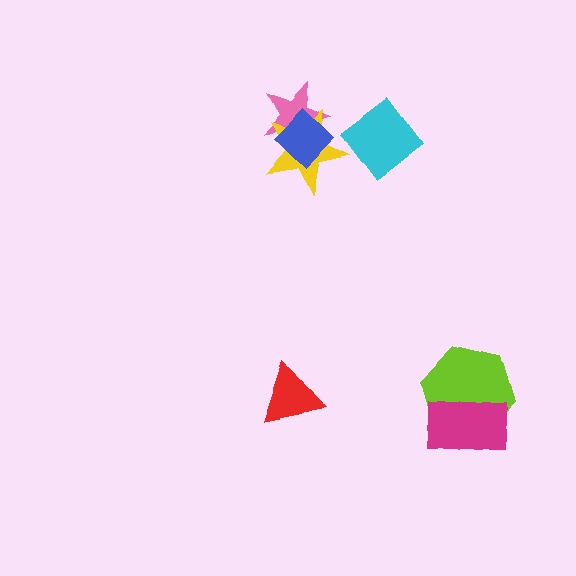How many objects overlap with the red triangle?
0 objects overlap with the red triangle.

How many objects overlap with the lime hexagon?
1 object overlaps with the lime hexagon.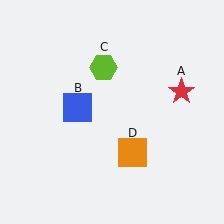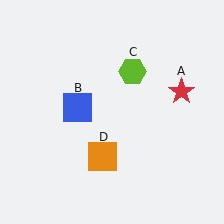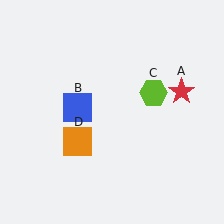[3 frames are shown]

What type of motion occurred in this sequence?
The lime hexagon (object C), orange square (object D) rotated clockwise around the center of the scene.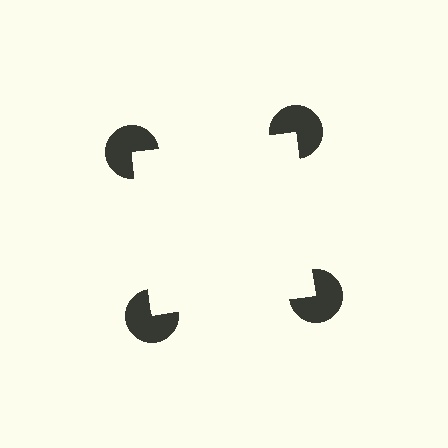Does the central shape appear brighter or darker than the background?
It typically appears slightly brighter than the background, even though no actual brightness change is drawn.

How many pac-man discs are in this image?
There are 4 — one at each vertex of the illusory square.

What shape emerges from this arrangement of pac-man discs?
An illusory square — its edges are inferred from the aligned wedge cuts in the pac-man discs, not physically drawn.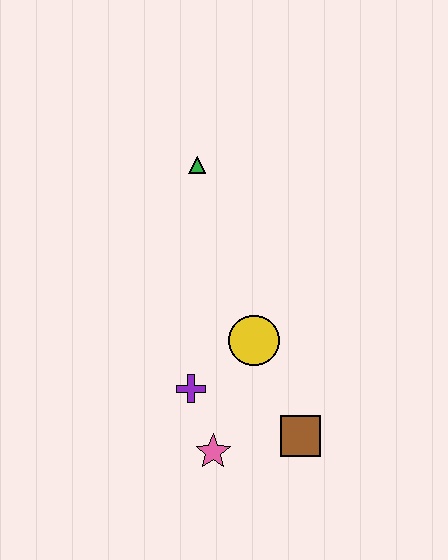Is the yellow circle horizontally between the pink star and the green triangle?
No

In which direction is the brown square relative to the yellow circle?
The brown square is below the yellow circle.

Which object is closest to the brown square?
The pink star is closest to the brown square.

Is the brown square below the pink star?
No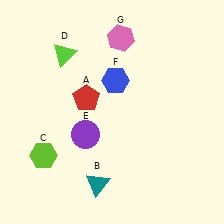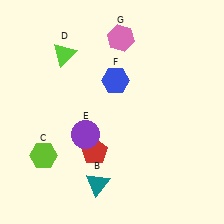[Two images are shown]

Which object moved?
The red pentagon (A) moved down.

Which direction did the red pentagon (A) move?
The red pentagon (A) moved down.